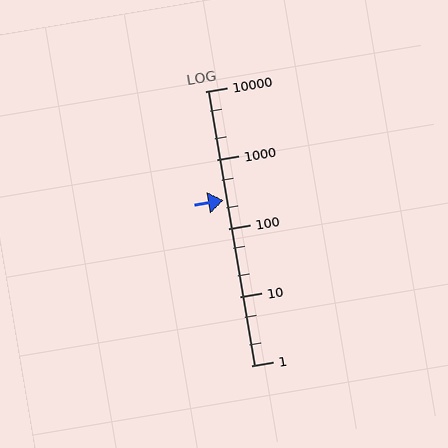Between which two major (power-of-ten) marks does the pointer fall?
The pointer is between 100 and 1000.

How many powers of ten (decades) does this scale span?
The scale spans 4 decades, from 1 to 10000.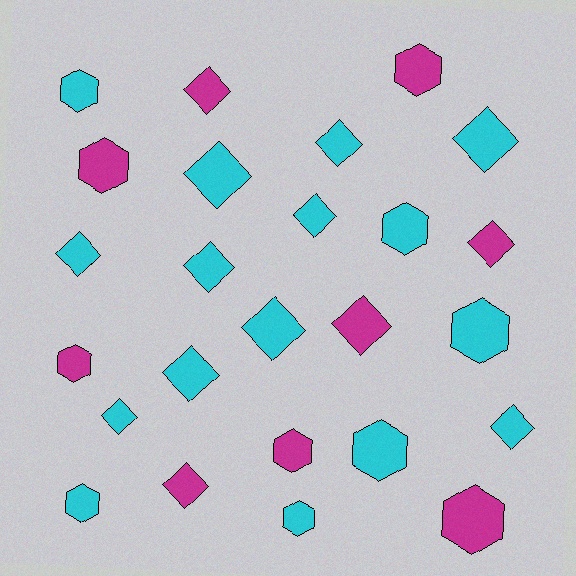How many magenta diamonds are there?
There are 4 magenta diamonds.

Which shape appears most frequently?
Diamond, with 14 objects.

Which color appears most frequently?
Cyan, with 16 objects.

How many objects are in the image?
There are 25 objects.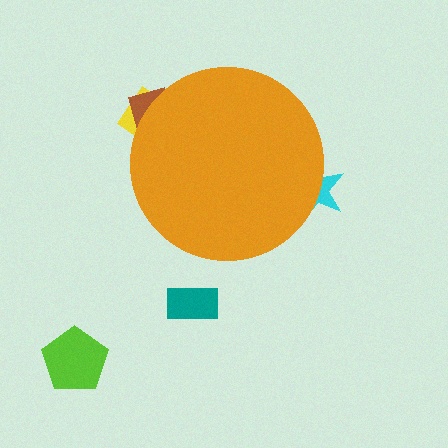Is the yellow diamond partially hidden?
Yes, the yellow diamond is partially hidden behind the orange circle.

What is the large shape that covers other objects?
An orange circle.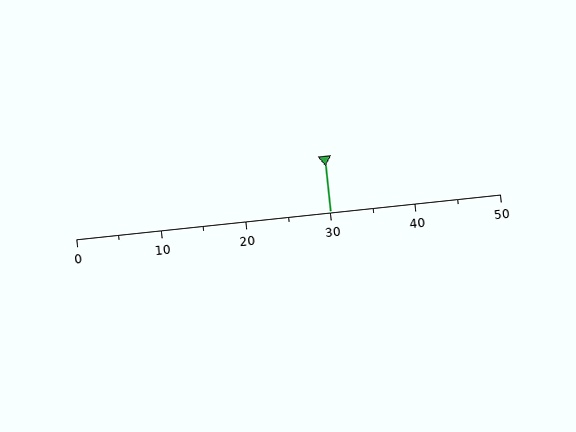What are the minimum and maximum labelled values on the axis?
The axis runs from 0 to 50.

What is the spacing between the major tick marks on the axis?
The major ticks are spaced 10 apart.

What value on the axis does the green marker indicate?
The marker indicates approximately 30.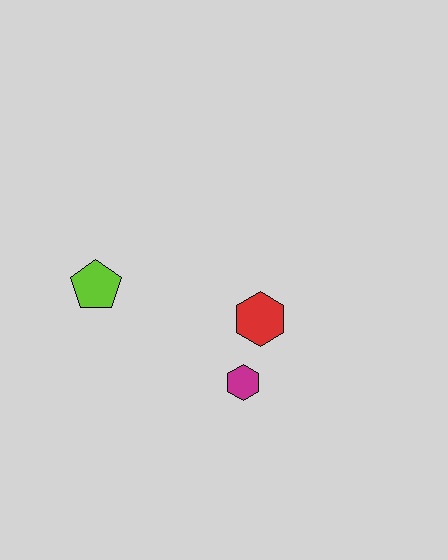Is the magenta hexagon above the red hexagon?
No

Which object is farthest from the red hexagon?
The lime pentagon is farthest from the red hexagon.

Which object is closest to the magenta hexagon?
The red hexagon is closest to the magenta hexagon.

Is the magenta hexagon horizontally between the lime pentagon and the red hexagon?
Yes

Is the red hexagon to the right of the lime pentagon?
Yes